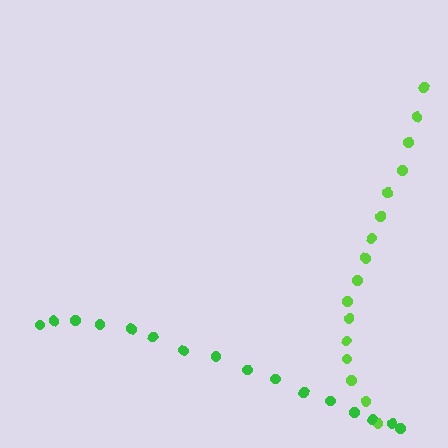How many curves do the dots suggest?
There are 2 distinct paths.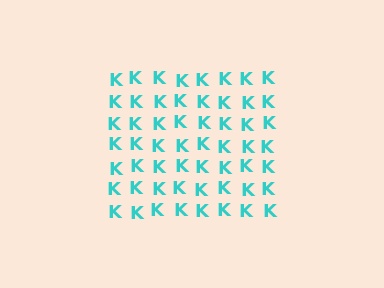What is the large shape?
The large shape is a square.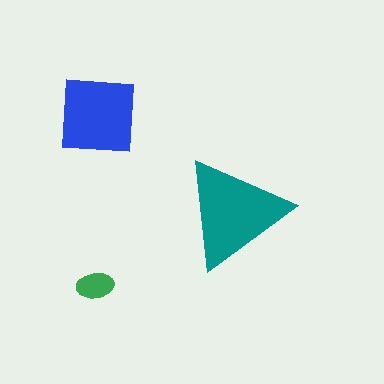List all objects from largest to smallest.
The teal triangle, the blue square, the green ellipse.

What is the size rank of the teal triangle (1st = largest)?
1st.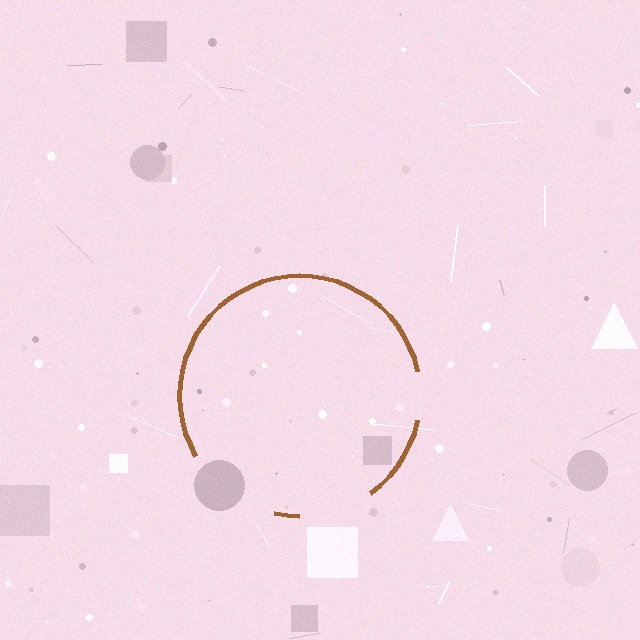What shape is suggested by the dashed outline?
The dashed outline suggests a circle.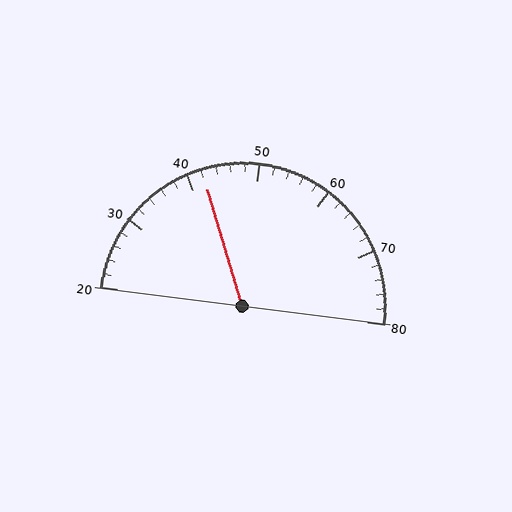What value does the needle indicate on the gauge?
The needle indicates approximately 42.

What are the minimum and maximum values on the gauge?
The gauge ranges from 20 to 80.